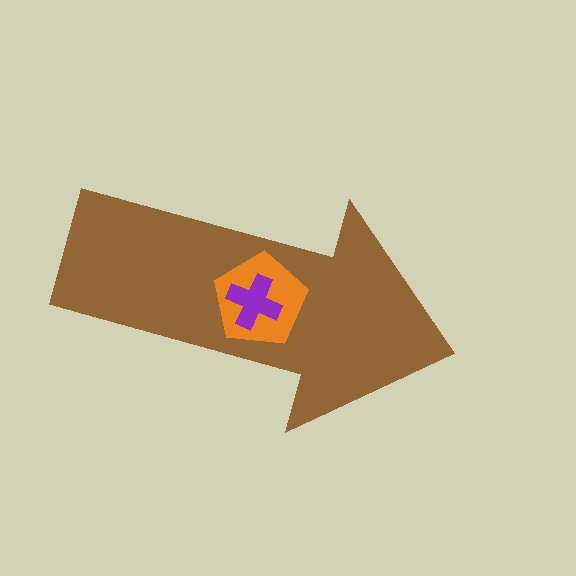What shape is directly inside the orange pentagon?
The purple cross.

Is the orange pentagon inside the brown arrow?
Yes.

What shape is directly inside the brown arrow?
The orange pentagon.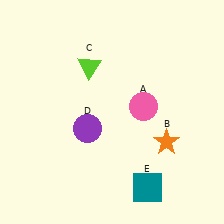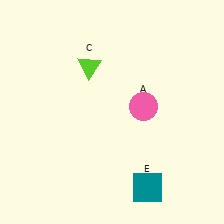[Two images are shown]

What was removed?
The orange star (B), the purple circle (D) were removed in Image 2.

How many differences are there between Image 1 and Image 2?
There are 2 differences between the two images.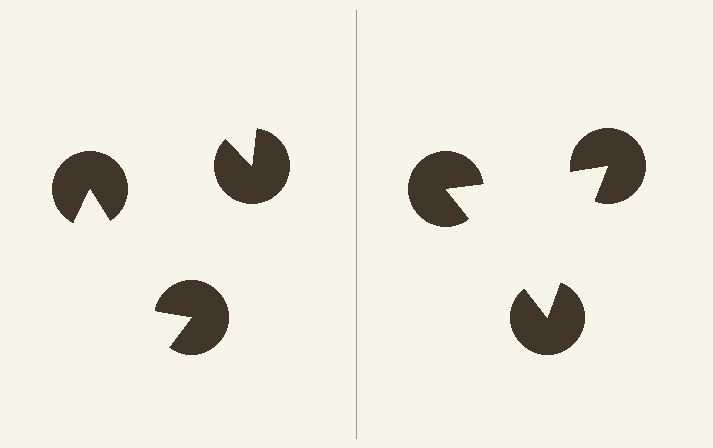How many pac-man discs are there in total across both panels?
6 — 3 on each side.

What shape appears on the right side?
An illusory triangle.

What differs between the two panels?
The pac-man discs are positioned identically on both sides; only the wedge orientations differ. On the right they align to a triangle; on the left they are misaligned.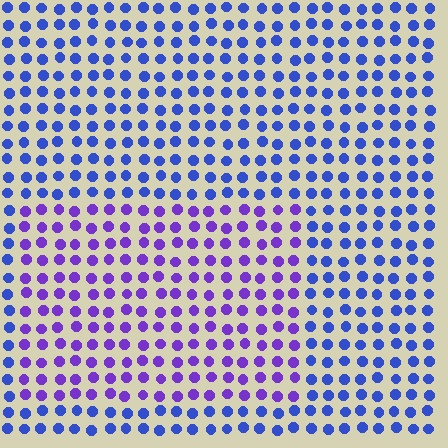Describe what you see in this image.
The image is filled with small blue elements in a uniform arrangement. A rectangle-shaped region is visible where the elements are tinted to a slightly different hue, forming a subtle color boundary.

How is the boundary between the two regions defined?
The boundary is defined purely by a slight shift in hue (about 38 degrees). Spacing, size, and orientation are identical on both sides.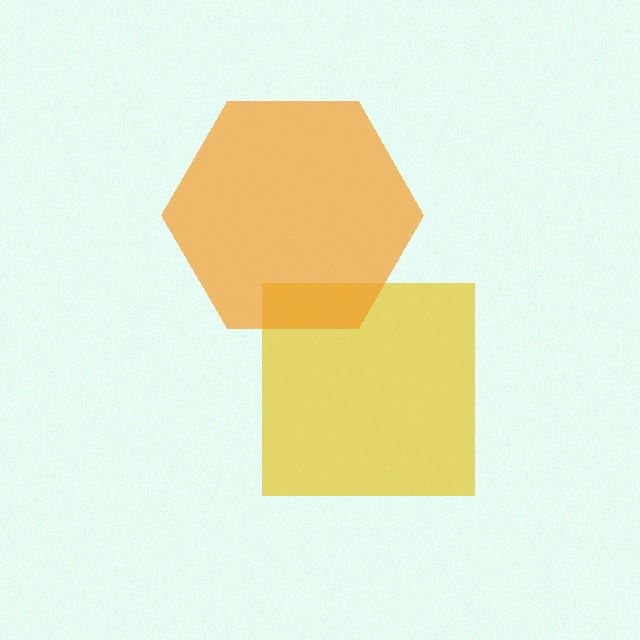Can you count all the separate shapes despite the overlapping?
Yes, there are 2 separate shapes.